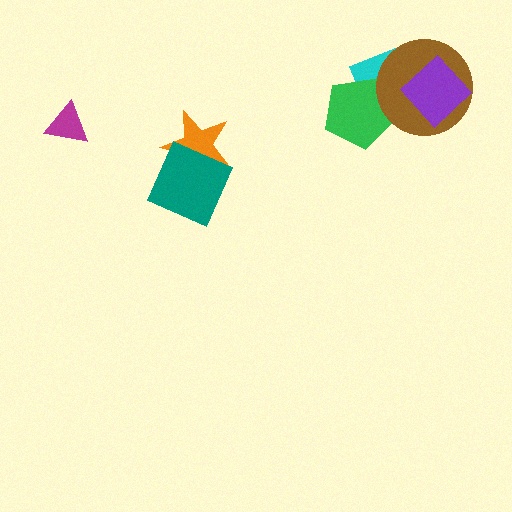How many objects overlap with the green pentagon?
2 objects overlap with the green pentagon.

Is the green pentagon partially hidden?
Yes, it is partially covered by another shape.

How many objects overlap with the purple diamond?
2 objects overlap with the purple diamond.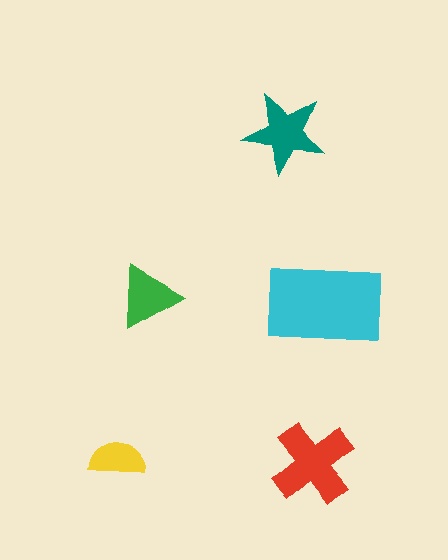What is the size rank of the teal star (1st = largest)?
3rd.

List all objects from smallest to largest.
The yellow semicircle, the green triangle, the teal star, the red cross, the cyan rectangle.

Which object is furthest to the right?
The cyan rectangle is rightmost.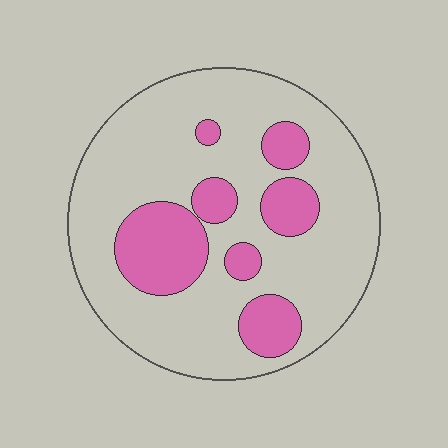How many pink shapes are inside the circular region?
7.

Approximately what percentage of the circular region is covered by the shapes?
Approximately 25%.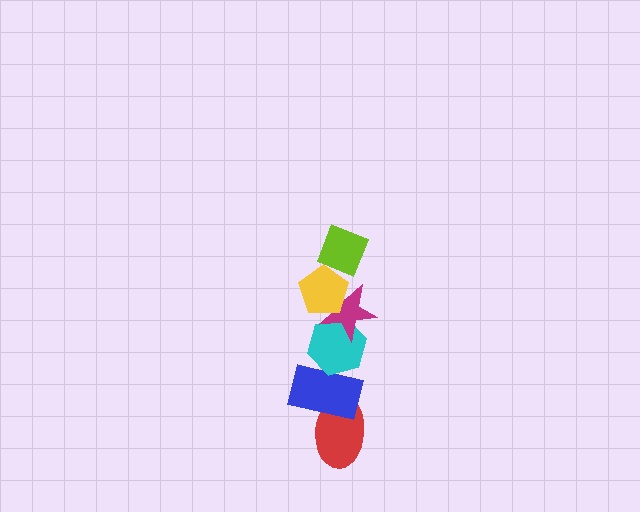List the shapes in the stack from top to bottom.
From top to bottom: the lime diamond, the yellow pentagon, the magenta star, the cyan hexagon, the blue rectangle, the red ellipse.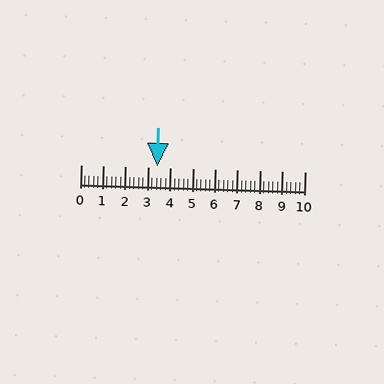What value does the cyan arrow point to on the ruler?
The cyan arrow points to approximately 3.4.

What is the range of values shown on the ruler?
The ruler shows values from 0 to 10.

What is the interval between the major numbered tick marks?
The major tick marks are spaced 1 units apart.